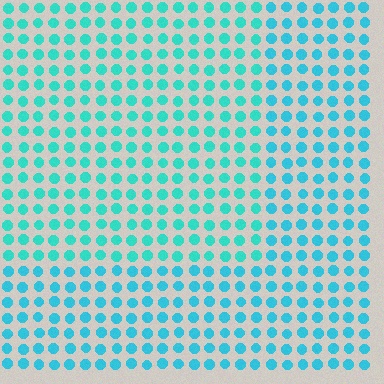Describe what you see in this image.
The image is filled with small cyan elements in a uniform arrangement. A rectangle-shaped region is visible where the elements are tinted to a slightly different hue, forming a subtle color boundary.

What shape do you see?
I see a rectangle.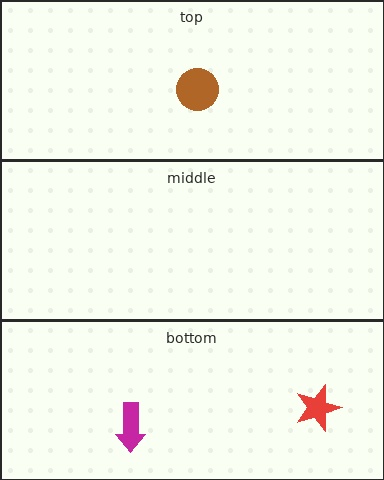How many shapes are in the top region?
1.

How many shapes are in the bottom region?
2.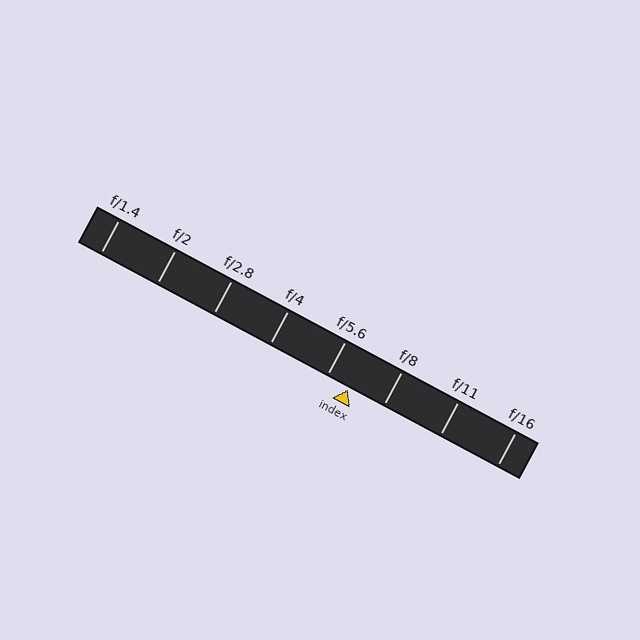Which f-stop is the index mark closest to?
The index mark is closest to f/5.6.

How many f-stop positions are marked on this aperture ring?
There are 8 f-stop positions marked.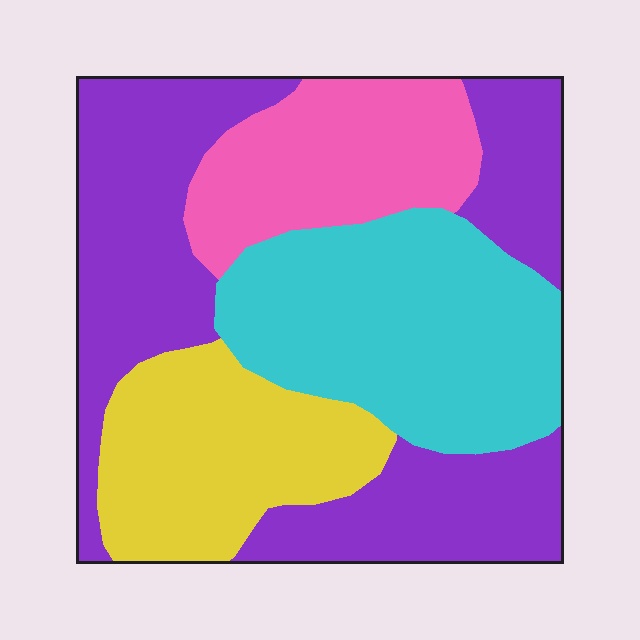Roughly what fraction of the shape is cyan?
Cyan covers roughly 25% of the shape.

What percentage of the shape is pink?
Pink takes up less than a quarter of the shape.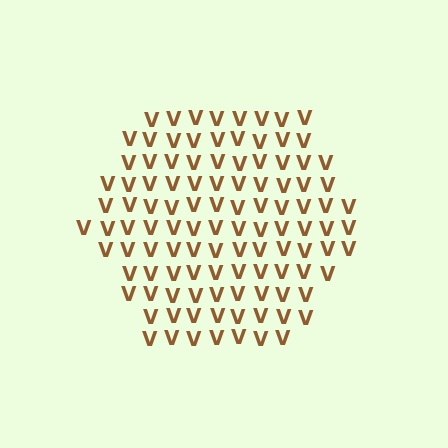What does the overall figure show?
The overall figure shows a hexagon.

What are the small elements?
The small elements are letter V's.